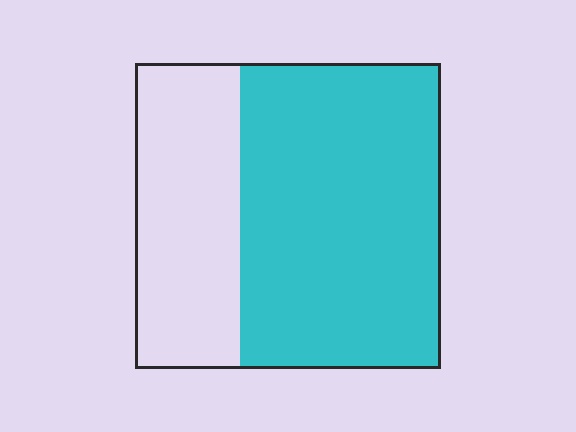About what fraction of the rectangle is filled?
About two thirds (2/3).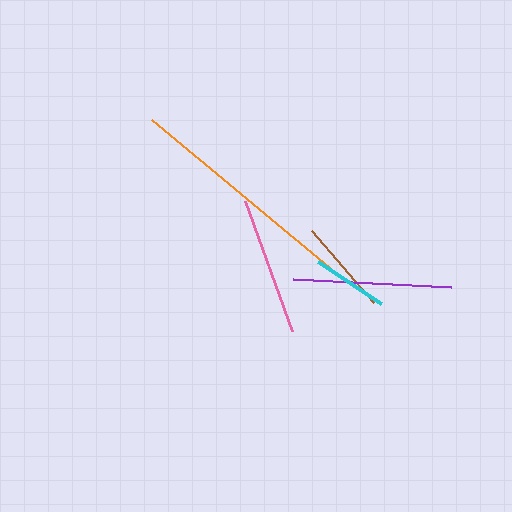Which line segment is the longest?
The orange line is the longest at approximately 247 pixels.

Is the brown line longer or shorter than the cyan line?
The brown line is longer than the cyan line.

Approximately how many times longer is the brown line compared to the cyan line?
The brown line is approximately 1.3 times the length of the cyan line.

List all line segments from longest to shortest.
From longest to shortest: orange, purple, pink, brown, cyan.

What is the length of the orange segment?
The orange segment is approximately 247 pixels long.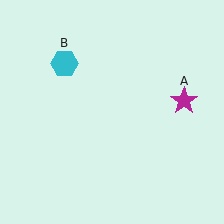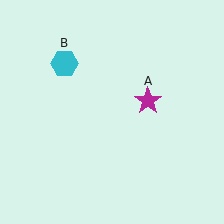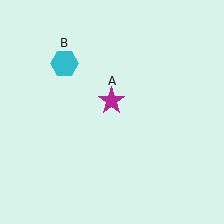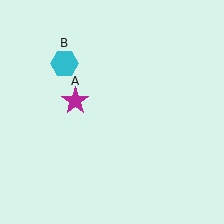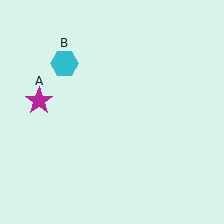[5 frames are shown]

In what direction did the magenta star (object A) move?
The magenta star (object A) moved left.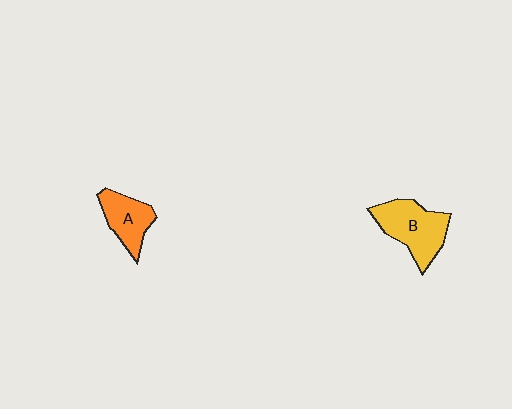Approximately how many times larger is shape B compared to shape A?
Approximately 1.4 times.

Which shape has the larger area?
Shape B (yellow).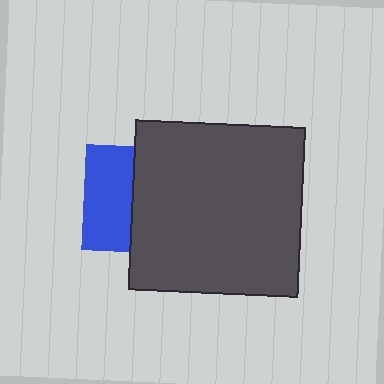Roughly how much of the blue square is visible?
About half of it is visible (roughly 45%).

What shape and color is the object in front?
The object in front is a dark gray square.